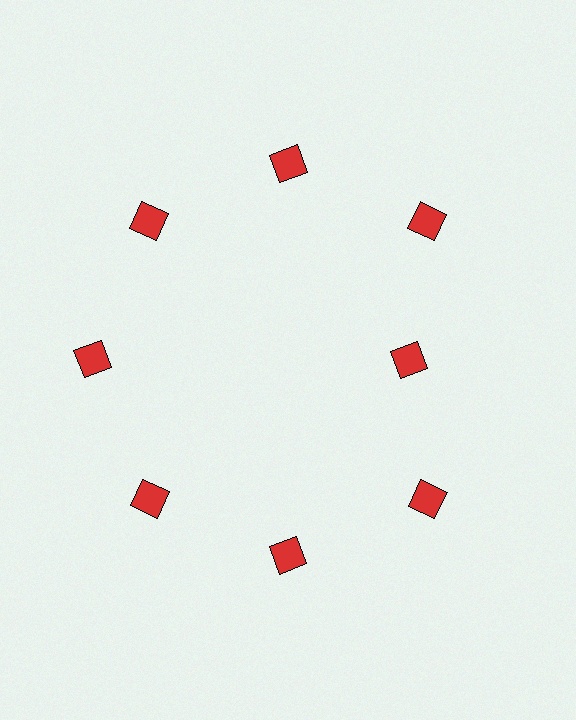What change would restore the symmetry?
The symmetry would be restored by moving it outward, back onto the ring so that all 8 squares sit at equal angles and equal distance from the center.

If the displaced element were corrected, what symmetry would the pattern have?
It would have 8-fold rotational symmetry — the pattern would map onto itself every 45 degrees.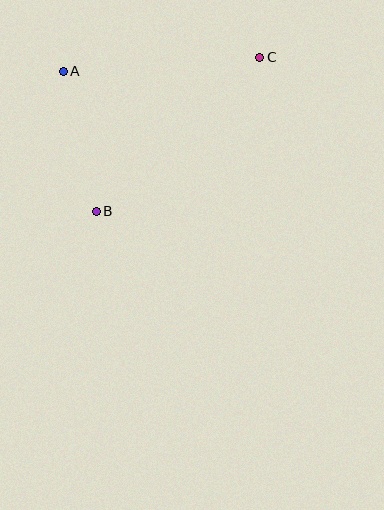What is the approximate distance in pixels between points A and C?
The distance between A and C is approximately 197 pixels.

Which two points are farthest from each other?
Points B and C are farthest from each other.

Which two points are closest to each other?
Points A and B are closest to each other.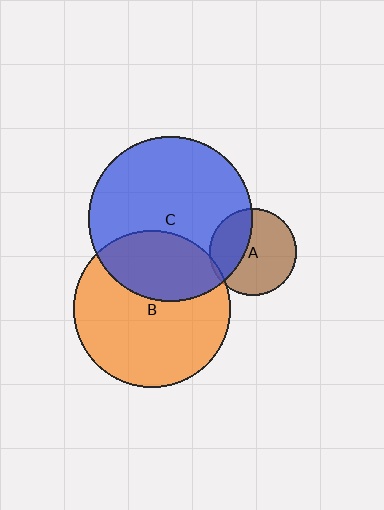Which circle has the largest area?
Circle C (blue).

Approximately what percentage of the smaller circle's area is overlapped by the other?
Approximately 35%.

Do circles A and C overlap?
Yes.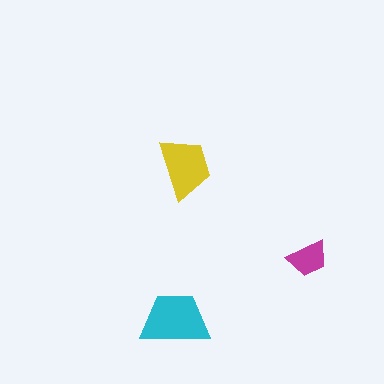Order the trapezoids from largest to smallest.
the cyan one, the yellow one, the magenta one.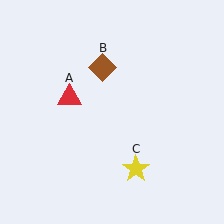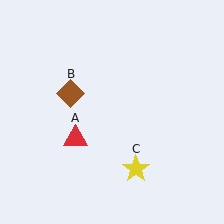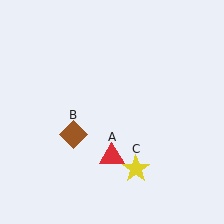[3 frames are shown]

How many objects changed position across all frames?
2 objects changed position: red triangle (object A), brown diamond (object B).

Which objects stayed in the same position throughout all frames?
Yellow star (object C) remained stationary.